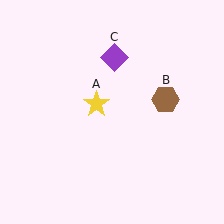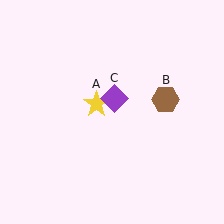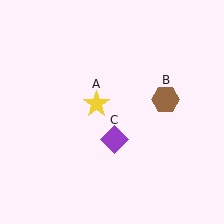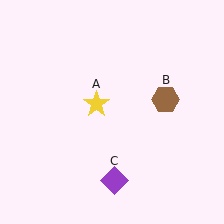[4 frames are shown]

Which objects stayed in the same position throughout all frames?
Yellow star (object A) and brown hexagon (object B) remained stationary.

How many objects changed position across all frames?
1 object changed position: purple diamond (object C).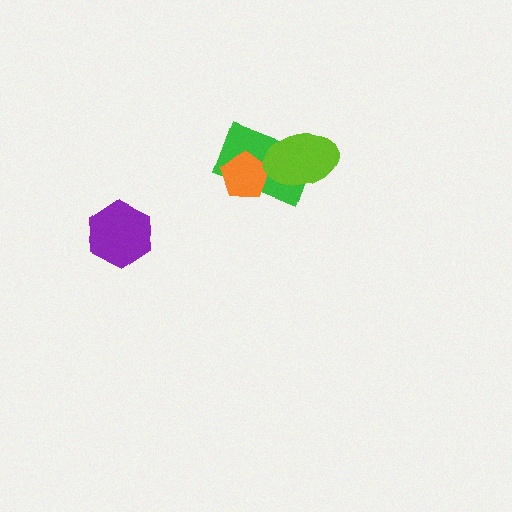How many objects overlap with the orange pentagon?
1 object overlaps with the orange pentagon.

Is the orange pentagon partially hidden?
No, no other shape covers it.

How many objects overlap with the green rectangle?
2 objects overlap with the green rectangle.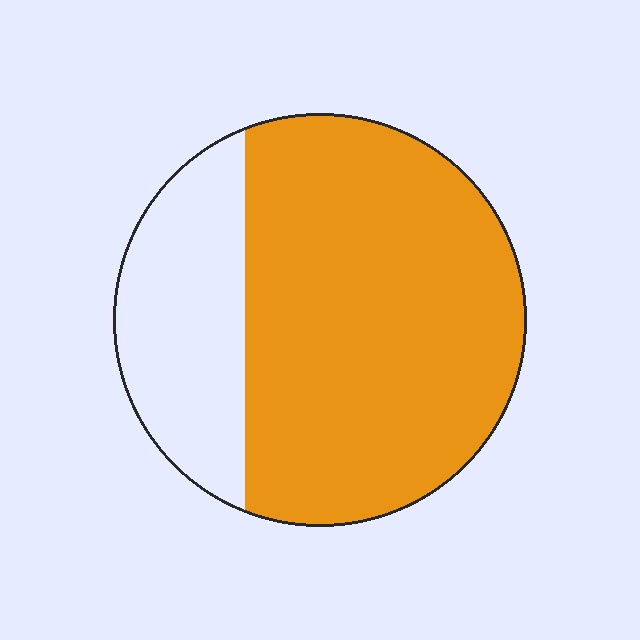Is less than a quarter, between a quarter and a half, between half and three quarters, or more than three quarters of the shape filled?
Between half and three quarters.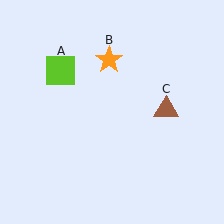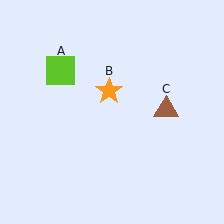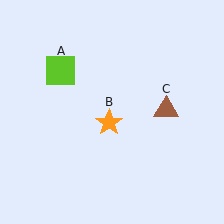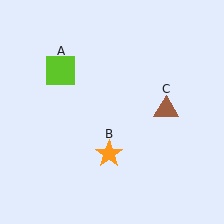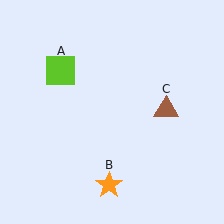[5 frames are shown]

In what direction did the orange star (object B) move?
The orange star (object B) moved down.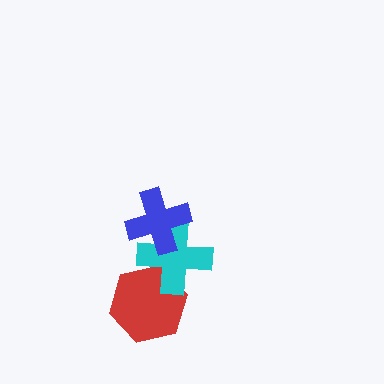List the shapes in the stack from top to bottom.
From top to bottom: the blue cross, the cyan cross, the red hexagon.